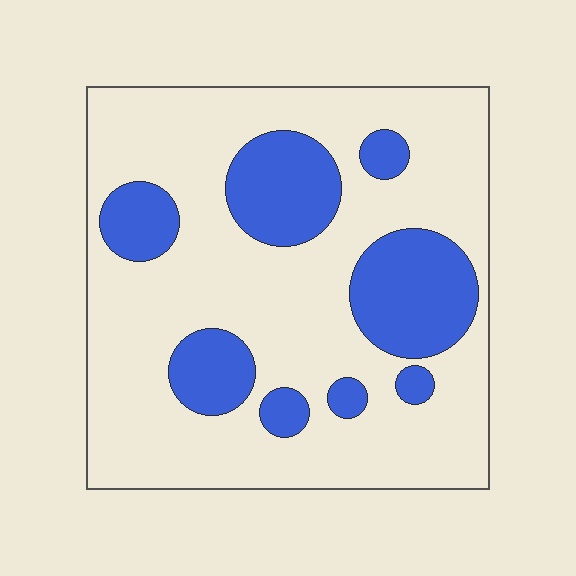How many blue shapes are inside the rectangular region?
8.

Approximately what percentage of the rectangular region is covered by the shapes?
Approximately 25%.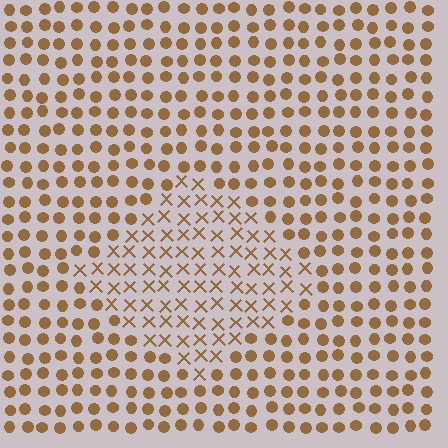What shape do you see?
I see a diamond.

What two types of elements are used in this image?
The image uses X marks inside the diamond region and circles outside it.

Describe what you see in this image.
The image is filled with small brown elements arranged in a uniform grid. A diamond-shaped region contains X marks, while the surrounding area contains circles. The boundary is defined purely by the change in element shape.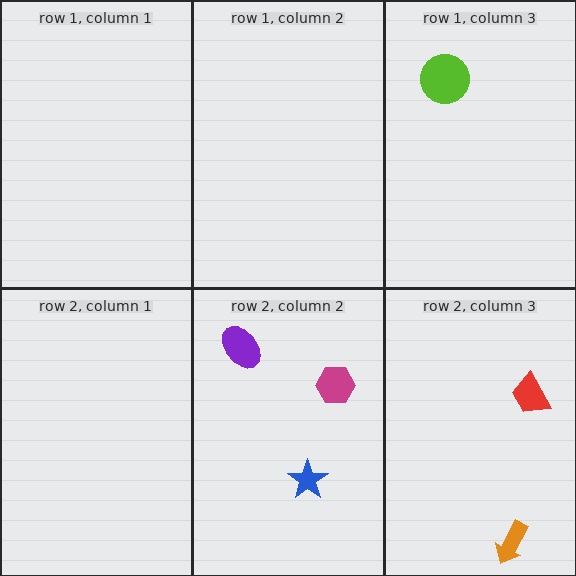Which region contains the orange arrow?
The row 2, column 3 region.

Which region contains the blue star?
The row 2, column 2 region.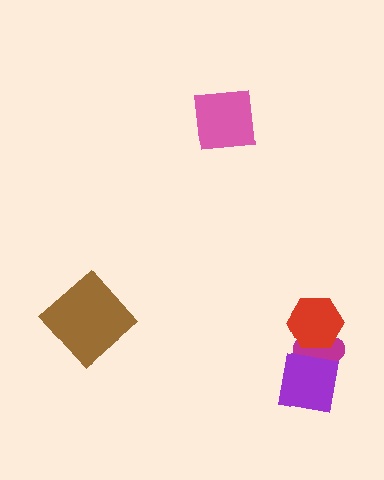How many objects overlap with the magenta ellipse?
2 objects overlap with the magenta ellipse.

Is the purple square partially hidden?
No, no other shape covers it.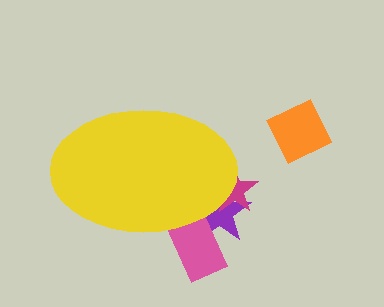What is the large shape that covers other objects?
A yellow ellipse.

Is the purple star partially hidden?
Yes, the purple star is partially hidden behind the yellow ellipse.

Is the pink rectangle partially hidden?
Yes, the pink rectangle is partially hidden behind the yellow ellipse.